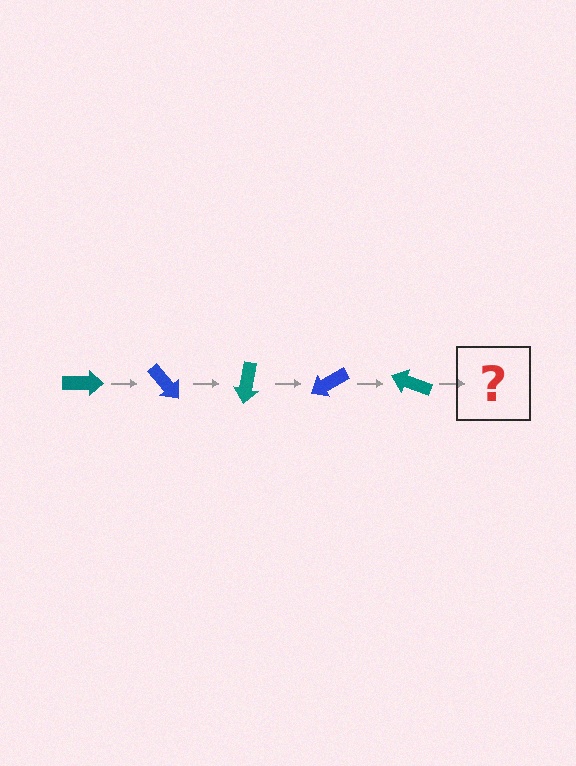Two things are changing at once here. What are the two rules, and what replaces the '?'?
The two rules are that it rotates 50 degrees each step and the color cycles through teal and blue. The '?' should be a blue arrow, rotated 250 degrees from the start.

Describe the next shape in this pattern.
It should be a blue arrow, rotated 250 degrees from the start.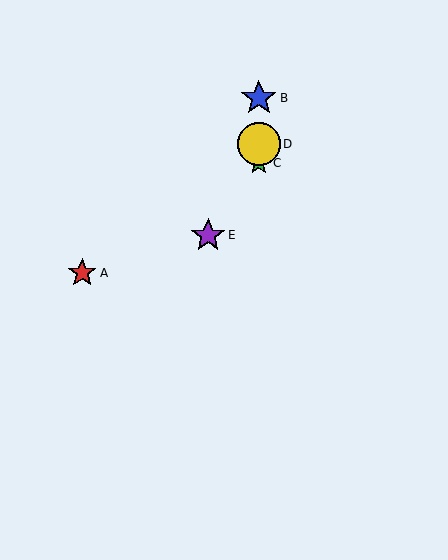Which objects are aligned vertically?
Objects B, C, D are aligned vertically.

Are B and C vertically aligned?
Yes, both are at x≈259.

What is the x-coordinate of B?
Object B is at x≈259.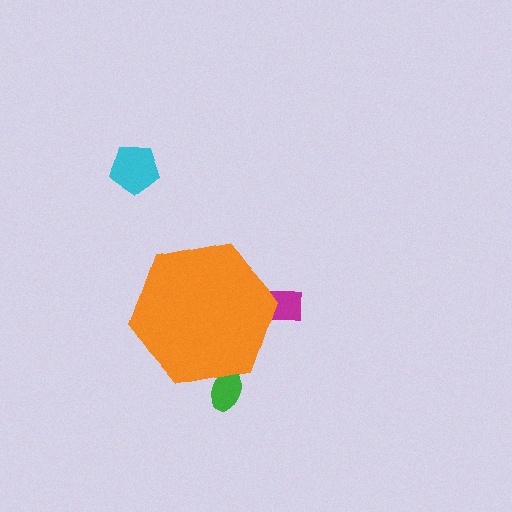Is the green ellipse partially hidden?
Yes, the green ellipse is partially hidden behind the orange hexagon.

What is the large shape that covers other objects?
An orange hexagon.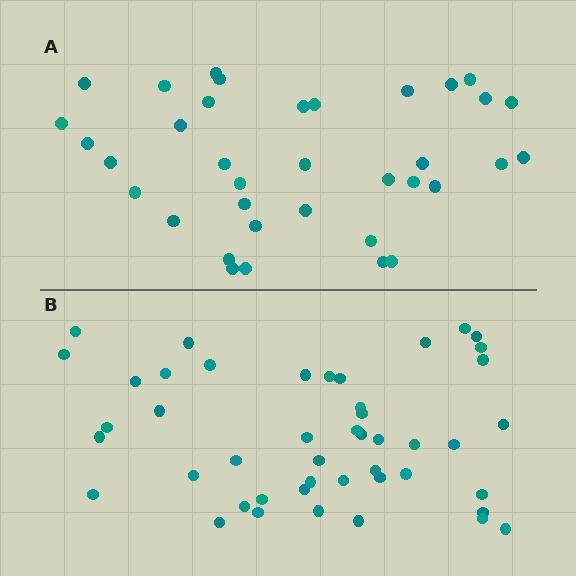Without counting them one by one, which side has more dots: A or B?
Region B (the bottom region) has more dots.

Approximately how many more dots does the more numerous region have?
Region B has roughly 10 or so more dots than region A.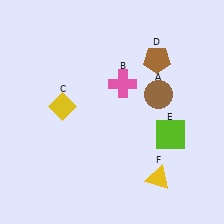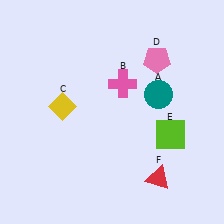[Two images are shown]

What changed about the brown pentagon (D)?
In Image 1, D is brown. In Image 2, it changed to pink.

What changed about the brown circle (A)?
In Image 1, A is brown. In Image 2, it changed to teal.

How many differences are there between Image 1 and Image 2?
There are 3 differences between the two images.